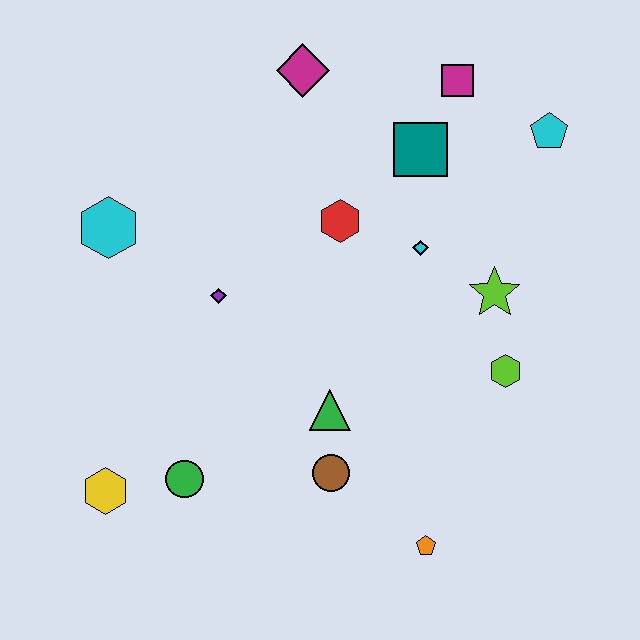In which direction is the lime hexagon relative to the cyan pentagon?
The lime hexagon is below the cyan pentagon.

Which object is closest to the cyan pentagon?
The magenta square is closest to the cyan pentagon.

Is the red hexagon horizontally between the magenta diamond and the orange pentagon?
Yes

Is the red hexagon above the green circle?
Yes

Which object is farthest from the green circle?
The cyan pentagon is farthest from the green circle.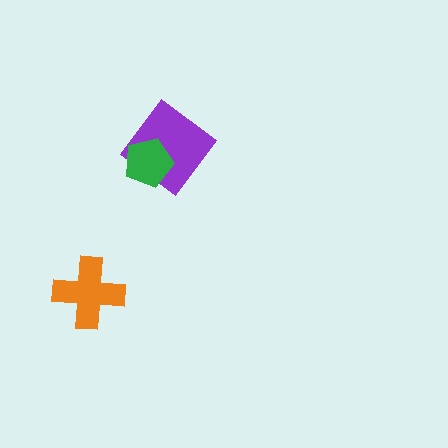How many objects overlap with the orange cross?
0 objects overlap with the orange cross.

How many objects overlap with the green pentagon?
1 object overlaps with the green pentagon.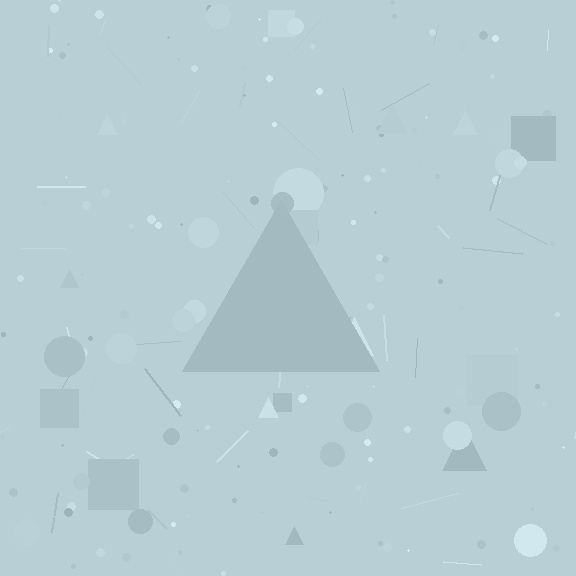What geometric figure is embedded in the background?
A triangle is embedded in the background.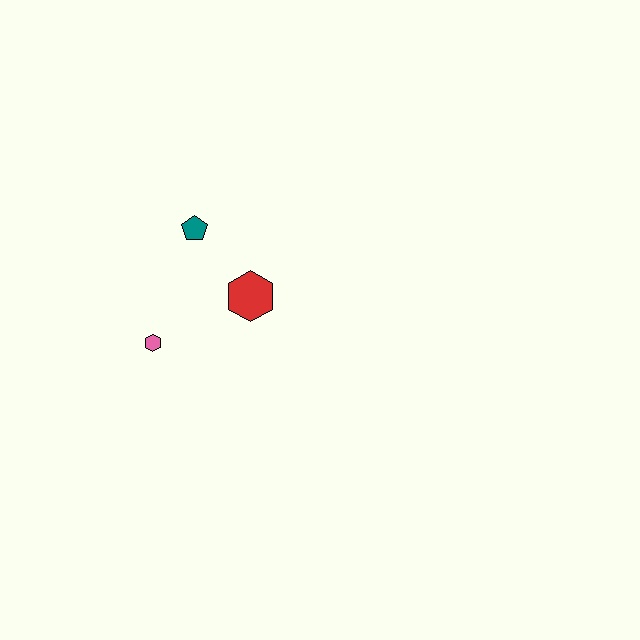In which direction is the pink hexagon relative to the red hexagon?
The pink hexagon is to the left of the red hexagon.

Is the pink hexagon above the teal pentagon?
No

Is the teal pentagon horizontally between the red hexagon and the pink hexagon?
Yes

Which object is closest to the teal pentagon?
The red hexagon is closest to the teal pentagon.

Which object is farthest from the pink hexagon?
The teal pentagon is farthest from the pink hexagon.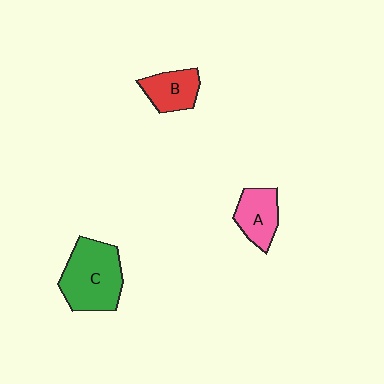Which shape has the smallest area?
Shape B (red).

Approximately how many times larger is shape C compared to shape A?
Approximately 1.8 times.